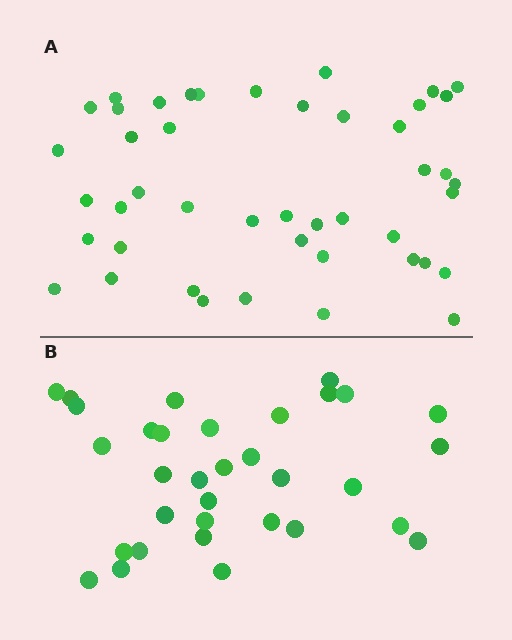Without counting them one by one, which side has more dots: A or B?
Region A (the top region) has more dots.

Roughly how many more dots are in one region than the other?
Region A has roughly 12 or so more dots than region B.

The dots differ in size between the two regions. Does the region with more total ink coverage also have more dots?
No. Region B has more total ink coverage because its dots are larger, but region A actually contains more individual dots. Total area can be misleading — the number of items is what matters here.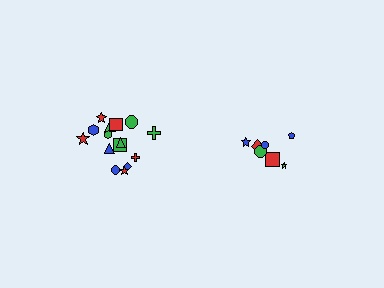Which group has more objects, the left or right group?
The left group.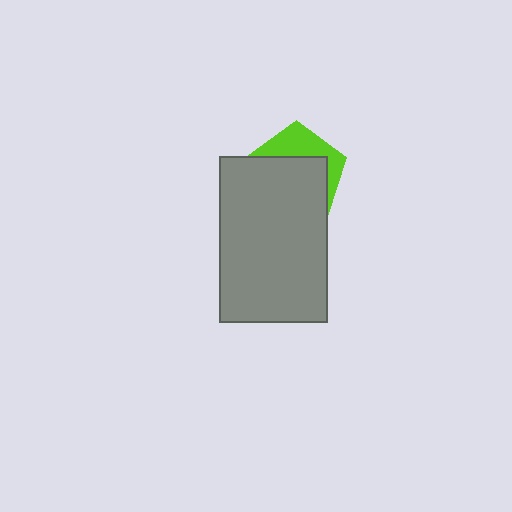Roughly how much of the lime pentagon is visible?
A small part of it is visible (roughly 34%).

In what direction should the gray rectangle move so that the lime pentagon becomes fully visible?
The gray rectangle should move down. That is the shortest direction to clear the overlap and leave the lime pentagon fully visible.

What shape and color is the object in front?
The object in front is a gray rectangle.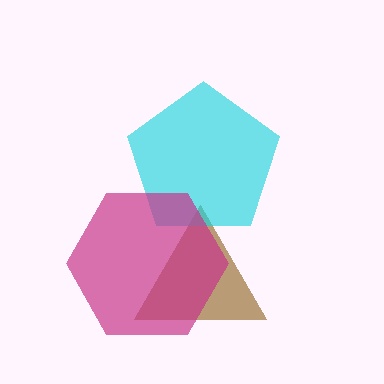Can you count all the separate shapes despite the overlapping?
Yes, there are 3 separate shapes.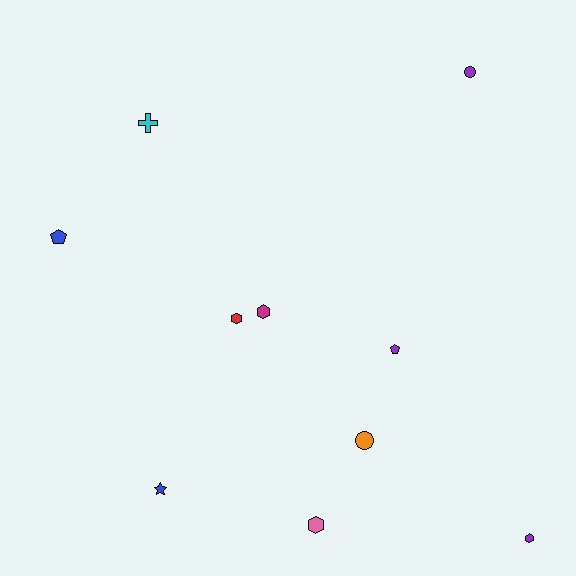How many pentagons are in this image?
There are 2 pentagons.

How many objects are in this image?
There are 10 objects.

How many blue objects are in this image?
There are 2 blue objects.